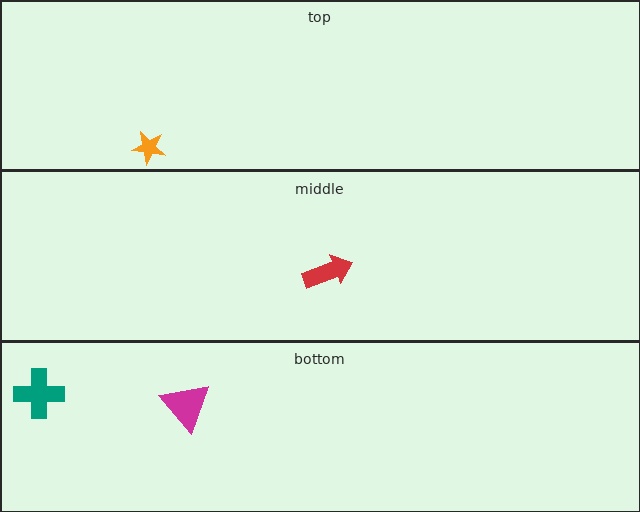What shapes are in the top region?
The orange star.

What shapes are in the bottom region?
The magenta triangle, the teal cross.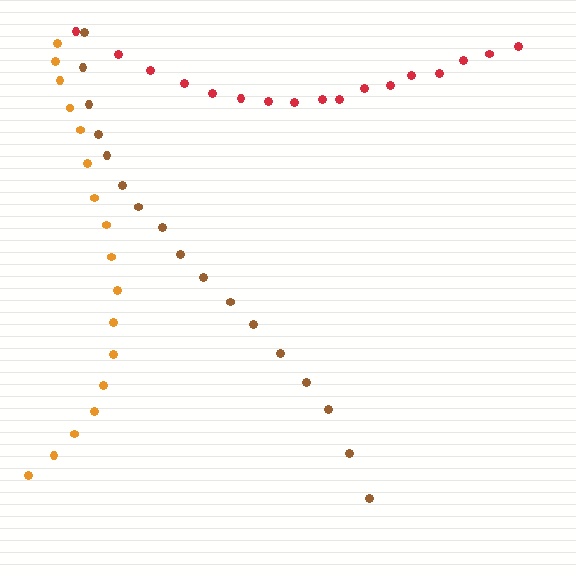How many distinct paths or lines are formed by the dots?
There are 3 distinct paths.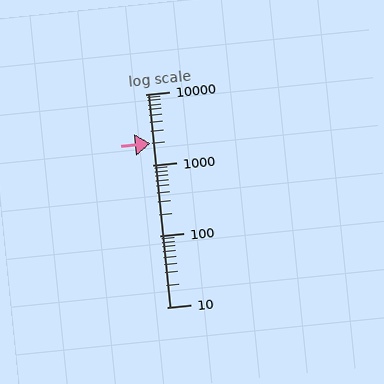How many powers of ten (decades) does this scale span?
The scale spans 3 decades, from 10 to 10000.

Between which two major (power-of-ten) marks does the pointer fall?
The pointer is between 1000 and 10000.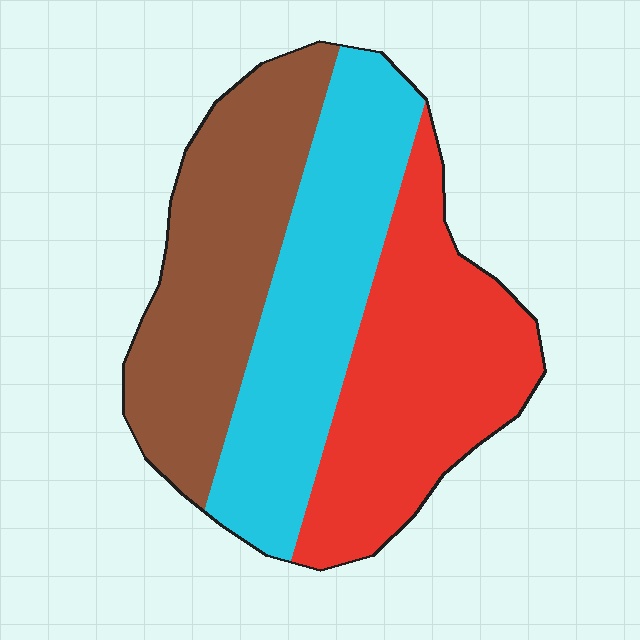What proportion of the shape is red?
Red covers 35% of the shape.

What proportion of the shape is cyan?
Cyan takes up between a quarter and a half of the shape.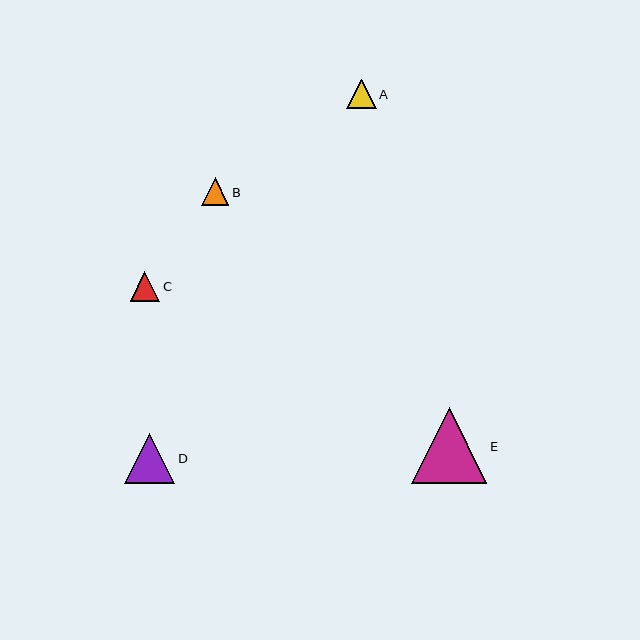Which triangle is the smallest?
Triangle B is the smallest with a size of approximately 28 pixels.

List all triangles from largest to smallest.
From largest to smallest: E, D, C, A, B.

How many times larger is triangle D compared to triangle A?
Triangle D is approximately 1.7 times the size of triangle A.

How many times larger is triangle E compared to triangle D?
Triangle E is approximately 1.5 times the size of triangle D.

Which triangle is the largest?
Triangle E is the largest with a size of approximately 75 pixels.